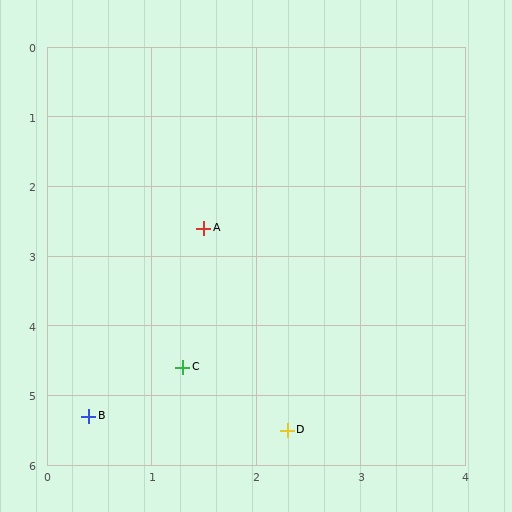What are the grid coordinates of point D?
Point D is at approximately (2.3, 5.5).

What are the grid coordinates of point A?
Point A is at approximately (1.5, 2.6).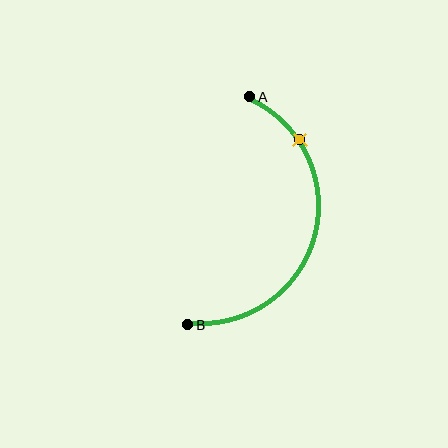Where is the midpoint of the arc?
The arc midpoint is the point on the curve farthest from the straight line joining A and B. It sits to the right of that line.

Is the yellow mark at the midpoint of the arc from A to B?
No. The yellow mark lies on the arc but is closer to endpoint A. The arc midpoint would be at the point on the curve equidistant along the arc from both A and B.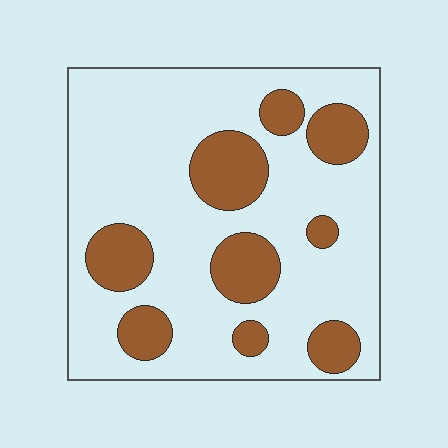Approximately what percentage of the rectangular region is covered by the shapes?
Approximately 25%.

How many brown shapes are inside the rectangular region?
9.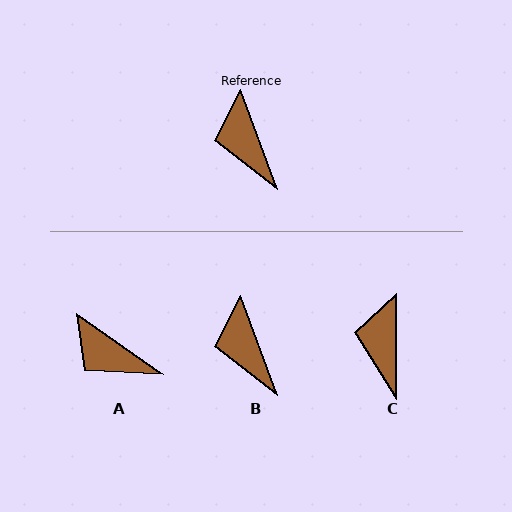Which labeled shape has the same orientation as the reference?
B.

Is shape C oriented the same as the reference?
No, it is off by about 20 degrees.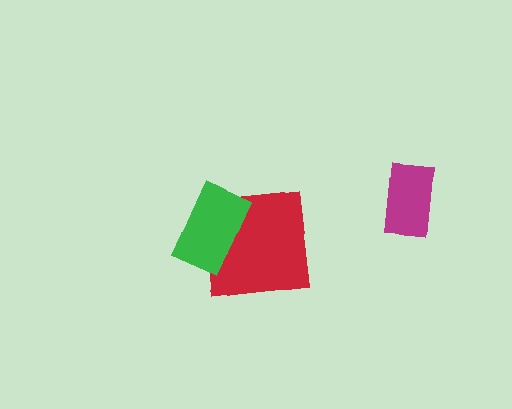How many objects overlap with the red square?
1 object overlaps with the red square.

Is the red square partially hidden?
Yes, it is partially covered by another shape.